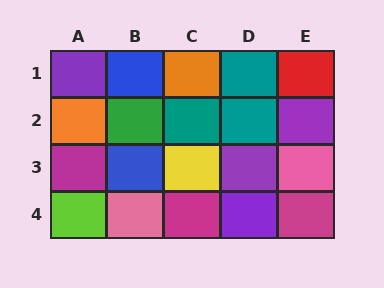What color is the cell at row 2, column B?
Green.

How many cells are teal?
3 cells are teal.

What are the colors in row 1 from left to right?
Purple, blue, orange, teal, red.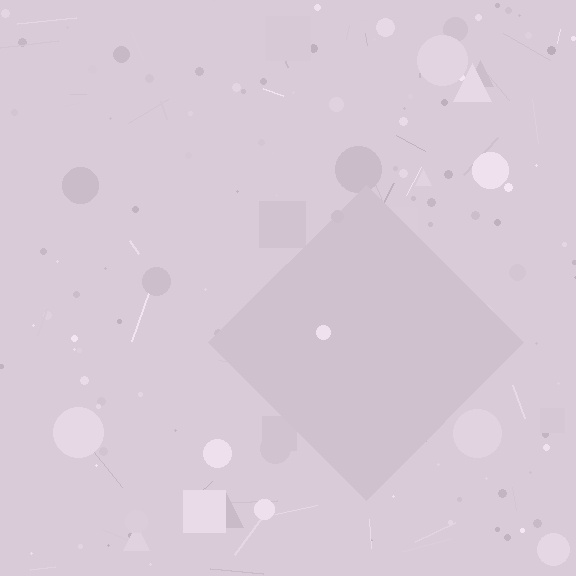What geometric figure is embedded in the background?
A diamond is embedded in the background.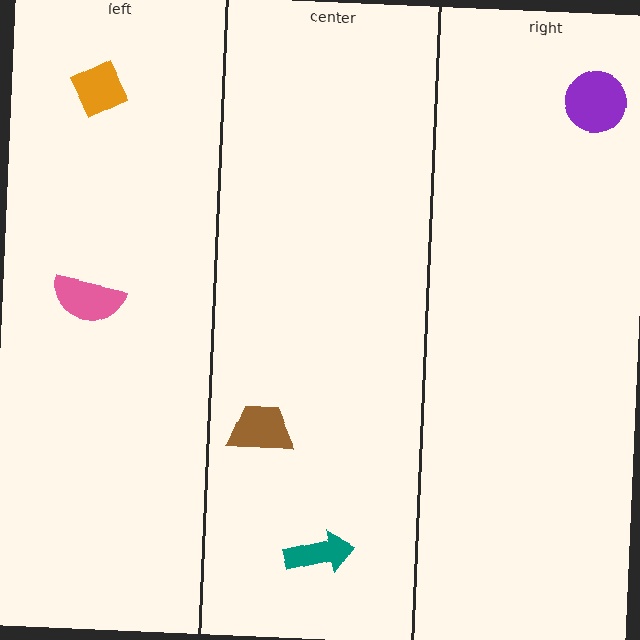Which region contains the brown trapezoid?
The center region.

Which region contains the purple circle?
The right region.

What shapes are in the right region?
The purple circle.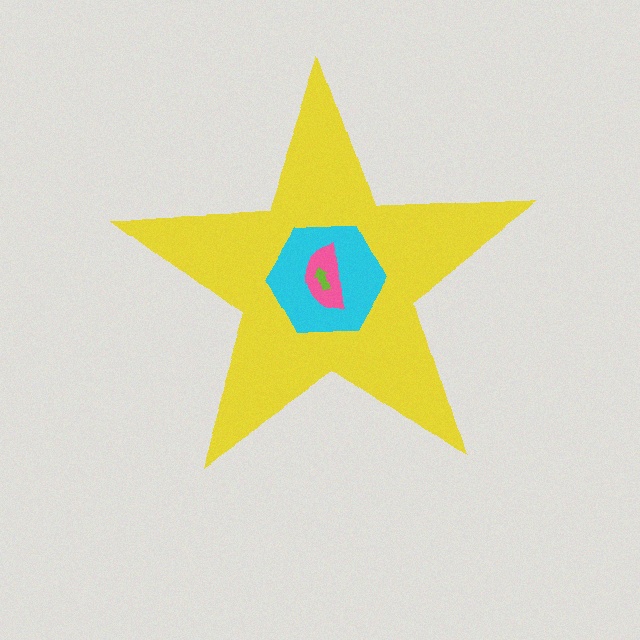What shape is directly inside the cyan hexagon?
The pink semicircle.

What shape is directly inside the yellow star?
The cyan hexagon.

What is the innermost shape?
The lime arrow.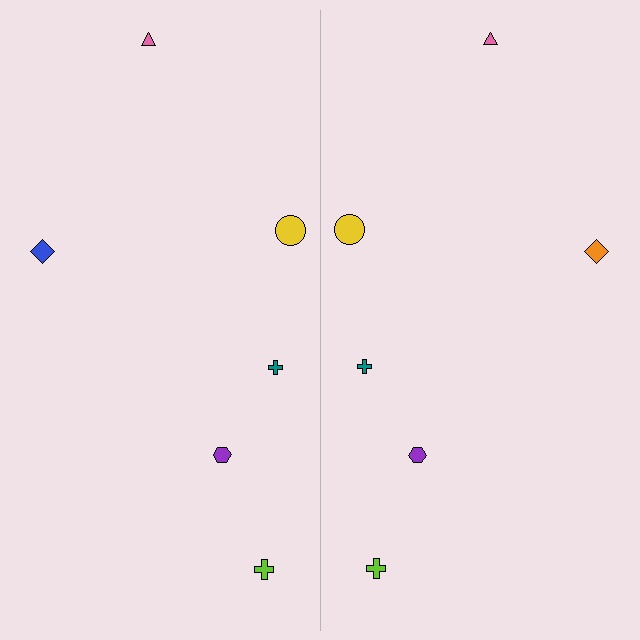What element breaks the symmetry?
The orange diamond on the right side breaks the symmetry — its mirror counterpart is blue.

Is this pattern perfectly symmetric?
No, the pattern is not perfectly symmetric. The orange diamond on the right side breaks the symmetry — its mirror counterpart is blue.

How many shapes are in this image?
There are 12 shapes in this image.